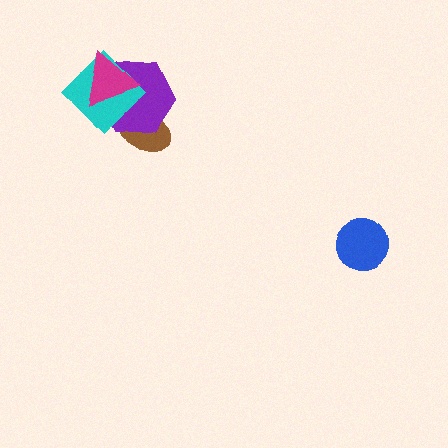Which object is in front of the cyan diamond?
The magenta triangle is in front of the cyan diamond.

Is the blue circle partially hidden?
No, no other shape covers it.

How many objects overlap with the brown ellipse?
1 object overlaps with the brown ellipse.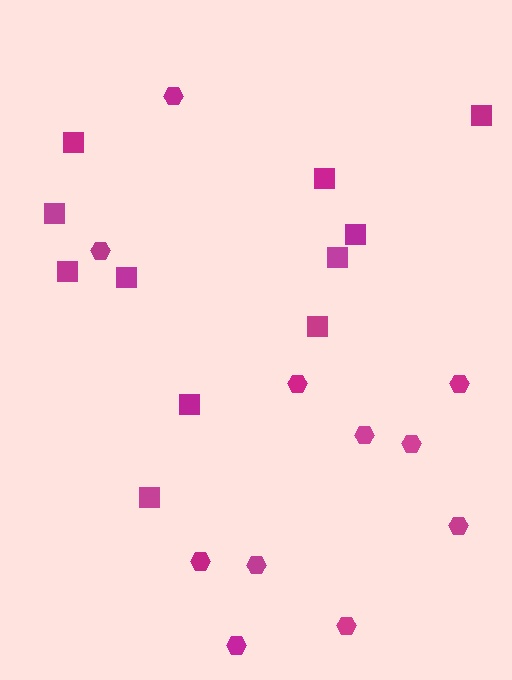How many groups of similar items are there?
There are 2 groups: one group of hexagons (11) and one group of squares (11).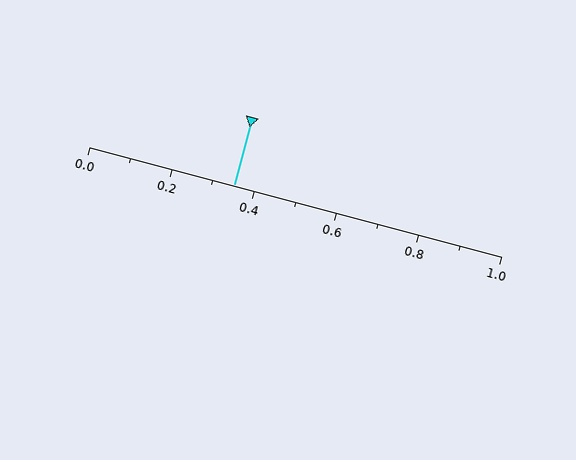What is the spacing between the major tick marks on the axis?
The major ticks are spaced 0.2 apart.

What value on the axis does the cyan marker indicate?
The marker indicates approximately 0.35.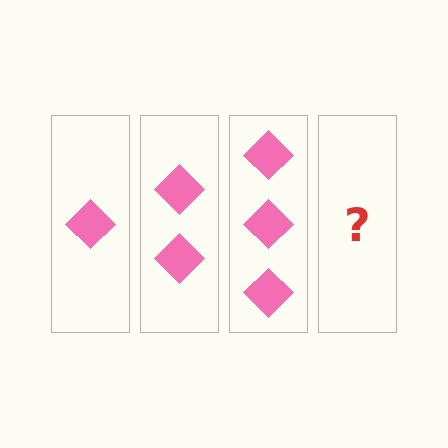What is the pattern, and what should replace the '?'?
The pattern is that each step adds one more diamond. The '?' should be 4 diamonds.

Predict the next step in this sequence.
The next step is 4 diamonds.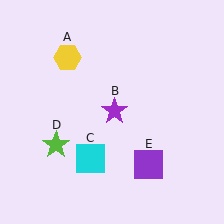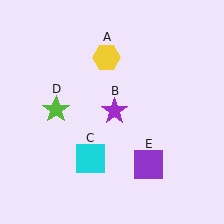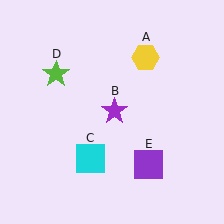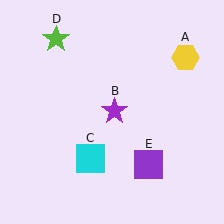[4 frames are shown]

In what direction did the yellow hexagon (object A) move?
The yellow hexagon (object A) moved right.